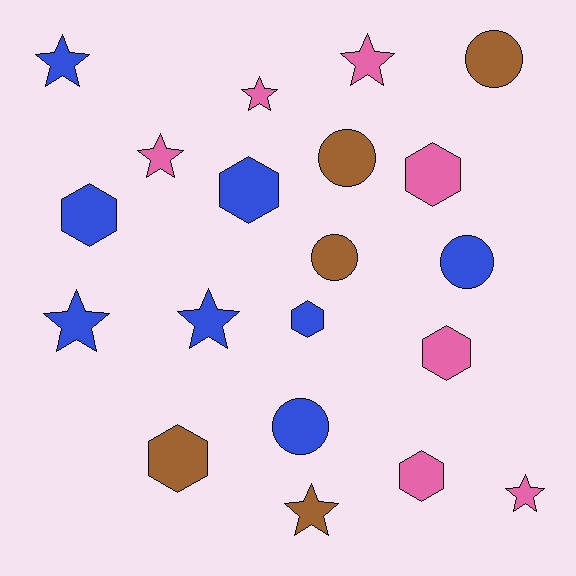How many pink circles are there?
There are no pink circles.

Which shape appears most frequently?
Star, with 8 objects.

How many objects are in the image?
There are 20 objects.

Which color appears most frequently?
Blue, with 8 objects.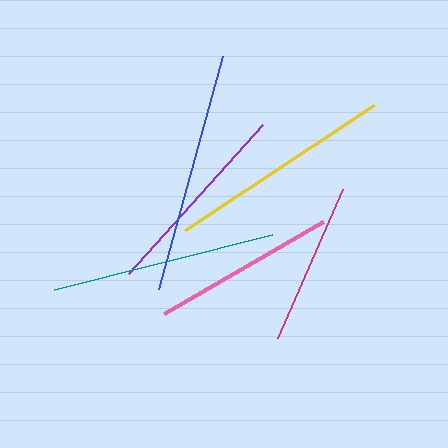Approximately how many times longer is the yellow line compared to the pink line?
The yellow line is approximately 1.2 times the length of the pink line.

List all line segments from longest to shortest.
From longest to shortest: blue, yellow, teal, purple, pink, magenta.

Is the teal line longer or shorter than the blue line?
The blue line is longer than the teal line.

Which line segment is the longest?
The blue line is the longest at approximately 242 pixels.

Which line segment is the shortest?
The magenta line is the shortest at approximately 163 pixels.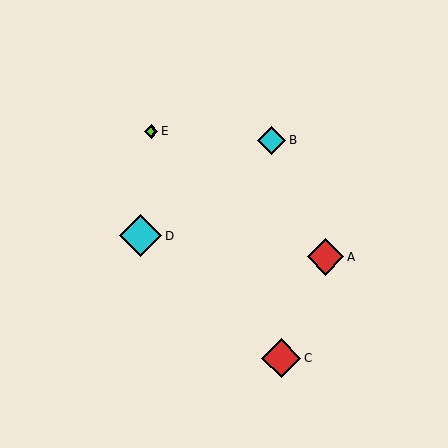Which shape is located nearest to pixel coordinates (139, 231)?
The cyan diamond (labeled D) at (140, 236) is nearest to that location.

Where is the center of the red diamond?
The center of the red diamond is at (326, 257).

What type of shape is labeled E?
Shape E is a lime diamond.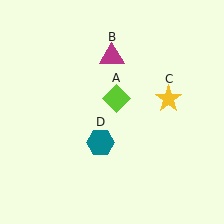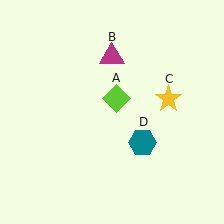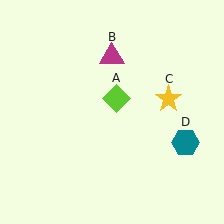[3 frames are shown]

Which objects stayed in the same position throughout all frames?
Lime diamond (object A) and magenta triangle (object B) and yellow star (object C) remained stationary.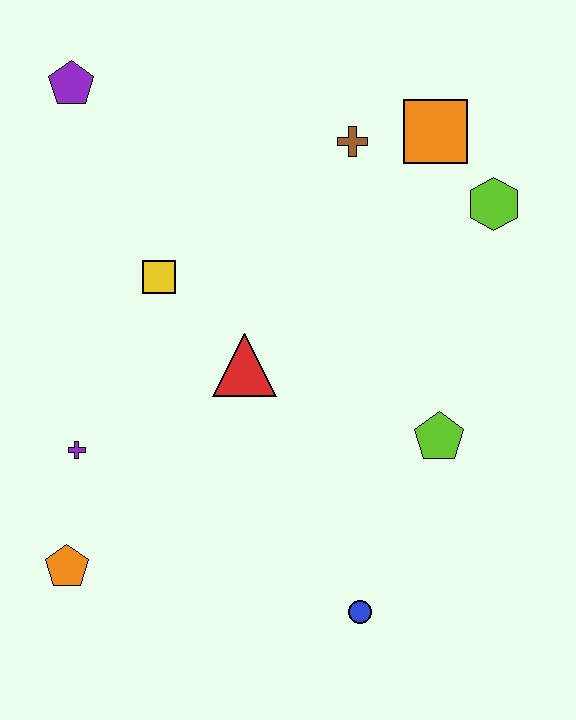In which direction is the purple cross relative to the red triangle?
The purple cross is to the left of the red triangle.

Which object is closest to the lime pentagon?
The blue circle is closest to the lime pentagon.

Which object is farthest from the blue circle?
The purple pentagon is farthest from the blue circle.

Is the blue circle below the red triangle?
Yes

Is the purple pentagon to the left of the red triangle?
Yes